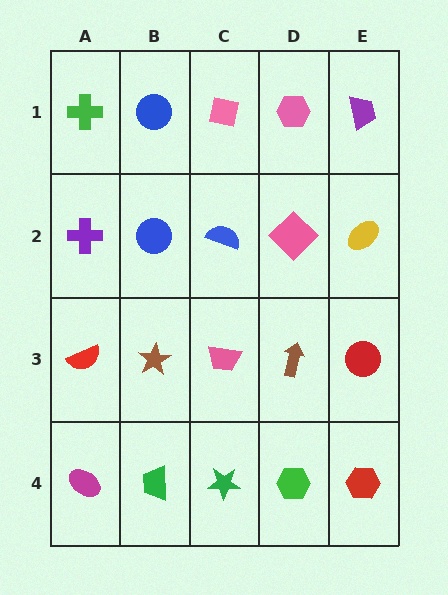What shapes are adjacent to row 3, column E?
A yellow ellipse (row 2, column E), a red hexagon (row 4, column E), a brown arrow (row 3, column D).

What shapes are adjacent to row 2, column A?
A green cross (row 1, column A), a red semicircle (row 3, column A), a blue circle (row 2, column B).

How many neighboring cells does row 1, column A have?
2.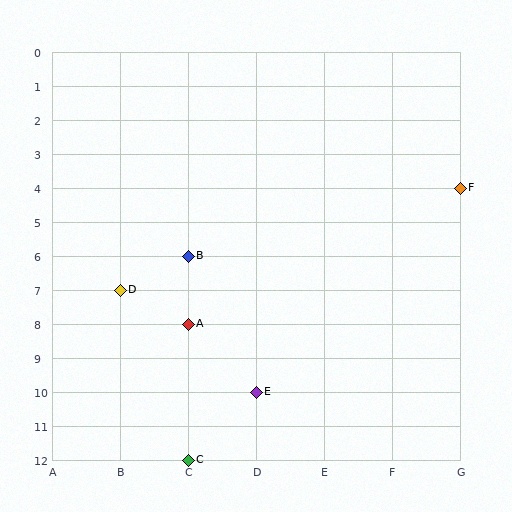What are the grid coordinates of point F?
Point F is at grid coordinates (G, 4).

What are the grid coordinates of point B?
Point B is at grid coordinates (C, 6).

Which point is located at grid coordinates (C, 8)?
Point A is at (C, 8).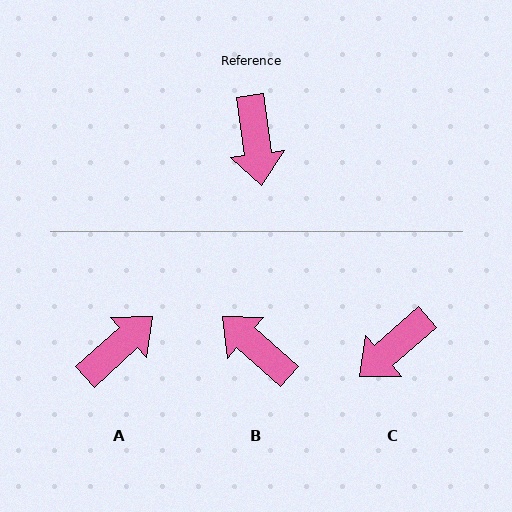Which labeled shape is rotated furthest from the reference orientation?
B, about 139 degrees away.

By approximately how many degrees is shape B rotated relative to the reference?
Approximately 139 degrees clockwise.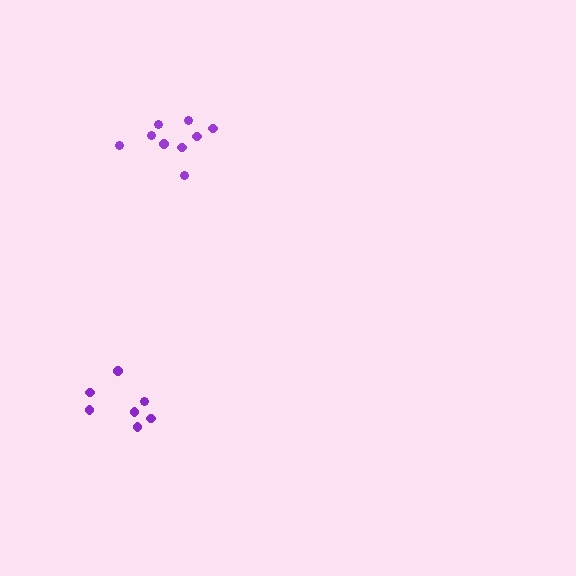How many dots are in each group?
Group 1: 7 dots, Group 2: 9 dots (16 total).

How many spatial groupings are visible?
There are 2 spatial groupings.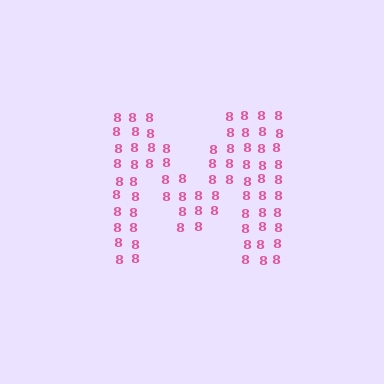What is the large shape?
The large shape is the letter M.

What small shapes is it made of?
It is made of small digit 8's.